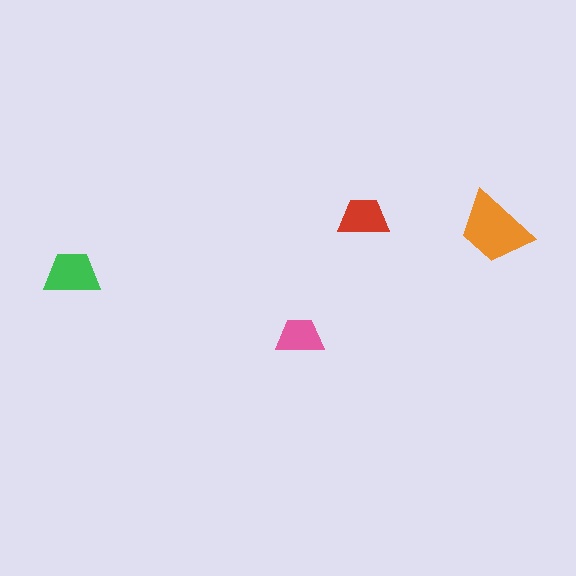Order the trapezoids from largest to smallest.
the orange one, the green one, the red one, the pink one.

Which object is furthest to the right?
The orange trapezoid is rightmost.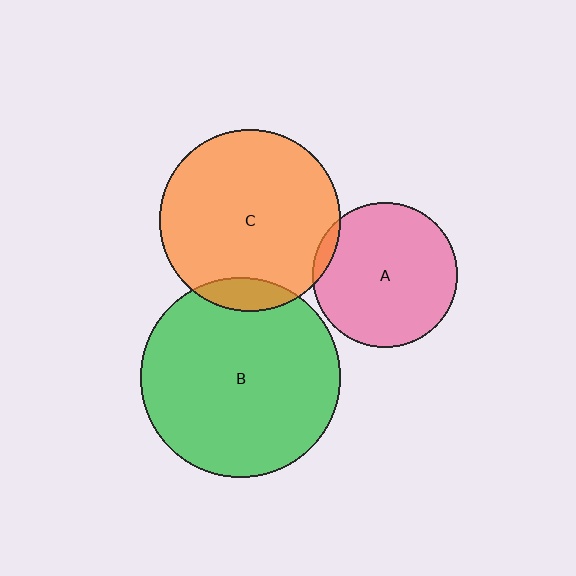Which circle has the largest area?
Circle B (green).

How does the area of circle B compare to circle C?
Approximately 1.2 times.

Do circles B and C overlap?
Yes.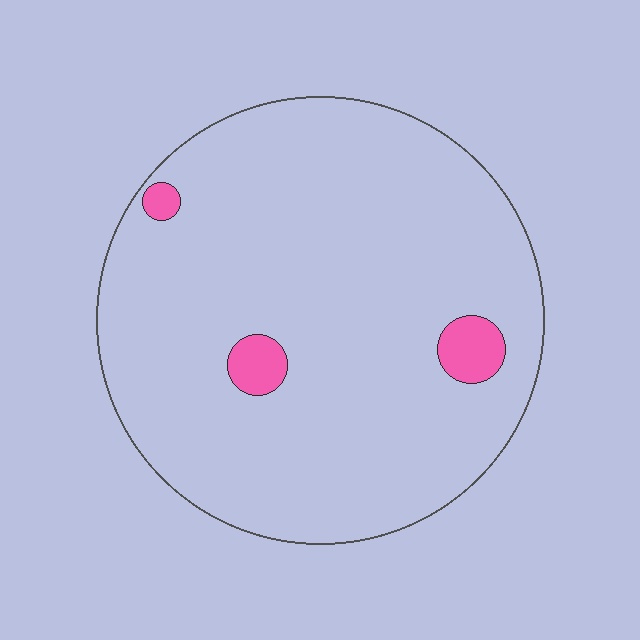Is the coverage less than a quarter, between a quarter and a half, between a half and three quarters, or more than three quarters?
Less than a quarter.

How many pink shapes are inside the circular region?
3.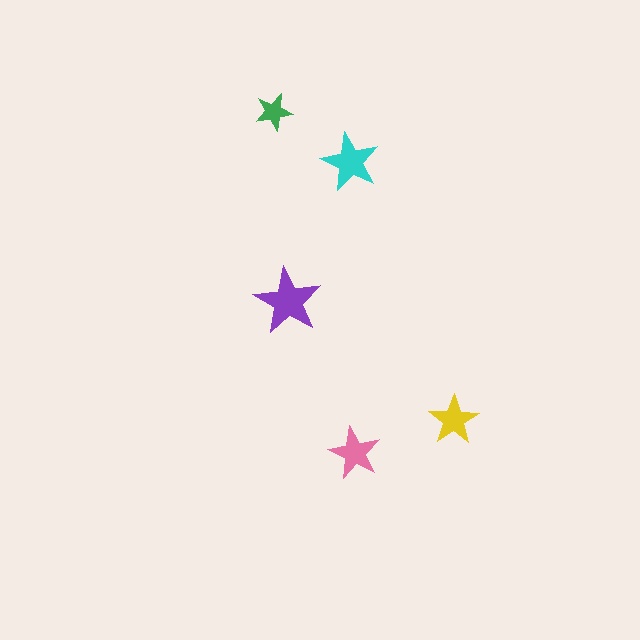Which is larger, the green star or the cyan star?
The cyan one.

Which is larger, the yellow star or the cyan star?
The cyan one.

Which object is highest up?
The green star is topmost.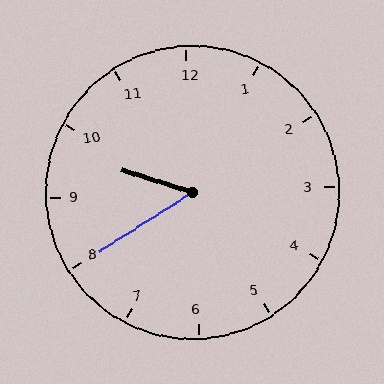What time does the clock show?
9:40.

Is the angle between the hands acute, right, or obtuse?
It is acute.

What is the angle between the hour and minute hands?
Approximately 50 degrees.